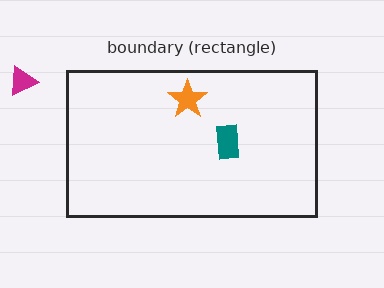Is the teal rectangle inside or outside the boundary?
Inside.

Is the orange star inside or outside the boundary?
Inside.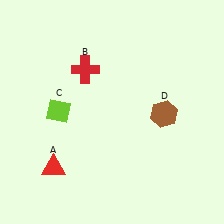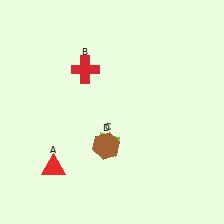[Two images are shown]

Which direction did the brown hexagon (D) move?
The brown hexagon (D) moved left.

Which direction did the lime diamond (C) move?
The lime diamond (C) moved right.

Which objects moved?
The objects that moved are: the lime diamond (C), the brown hexagon (D).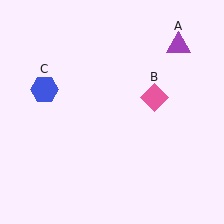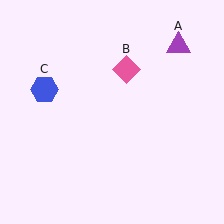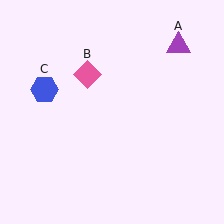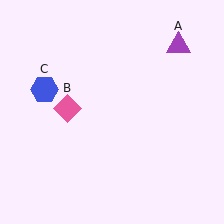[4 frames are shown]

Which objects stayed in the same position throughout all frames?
Purple triangle (object A) and blue hexagon (object C) remained stationary.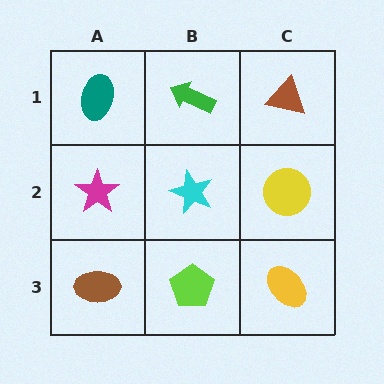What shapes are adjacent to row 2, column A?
A teal ellipse (row 1, column A), a brown ellipse (row 3, column A), a cyan star (row 2, column B).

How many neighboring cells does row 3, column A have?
2.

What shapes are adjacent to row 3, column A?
A magenta star (row 2, column A), a lime pentagon (row 3, column B).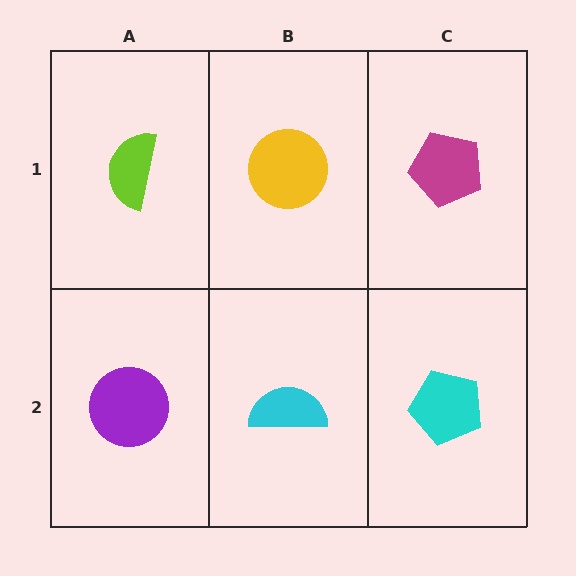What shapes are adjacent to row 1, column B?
A cyan semicircle (row 2, column B), a lime semicircle (row 1, column A), a magenta pentagon (row 1, column C).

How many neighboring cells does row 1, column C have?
2.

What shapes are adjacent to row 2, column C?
A magenta pentagon (row 1, column C), a cyan semicircle (row 2, column B).